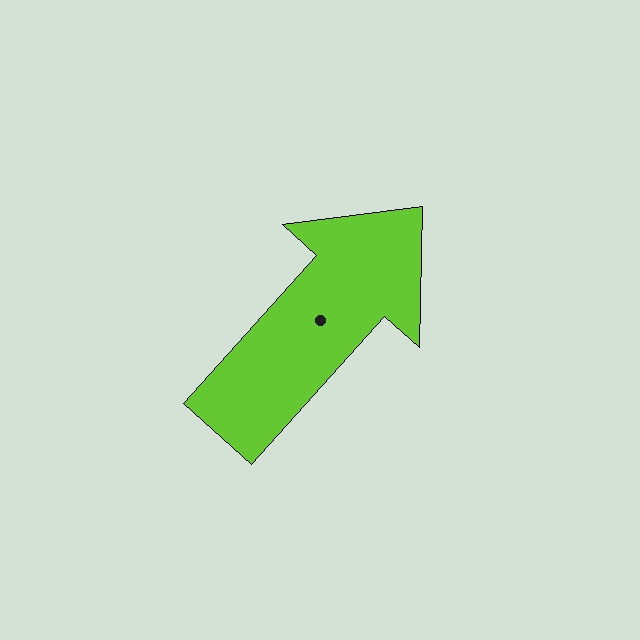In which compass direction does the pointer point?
Northeast.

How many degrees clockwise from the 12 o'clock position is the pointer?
Approximately 42 degrees.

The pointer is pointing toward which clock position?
Roughly 1 o'clock.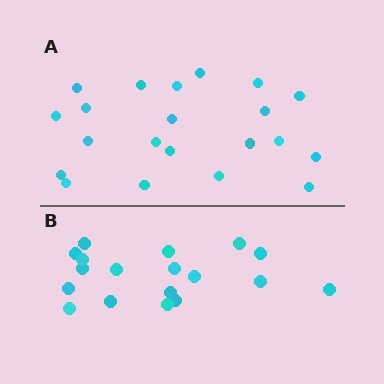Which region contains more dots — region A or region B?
Region A (the top region) has more dots.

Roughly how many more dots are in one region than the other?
Region A has just a few more — roughly 2 or 3 more dots than region B.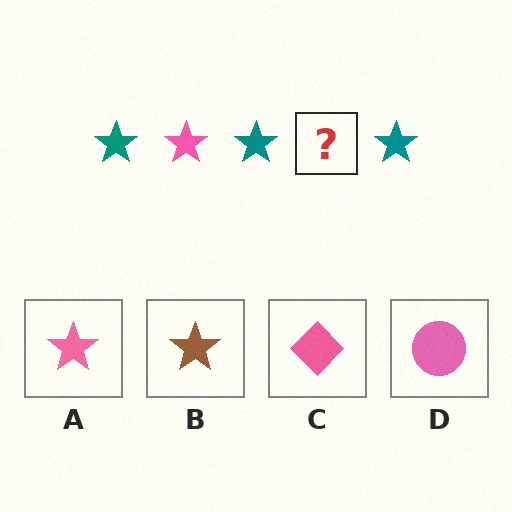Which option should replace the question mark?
Option A.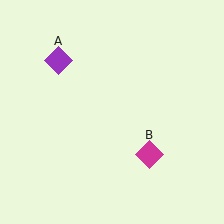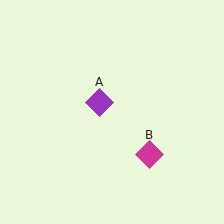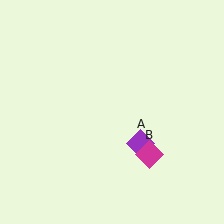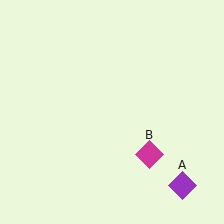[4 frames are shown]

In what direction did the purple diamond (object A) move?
The purple diamond (object A) moved down and to the right.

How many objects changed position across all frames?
1 object changed position: purple diamond (object A).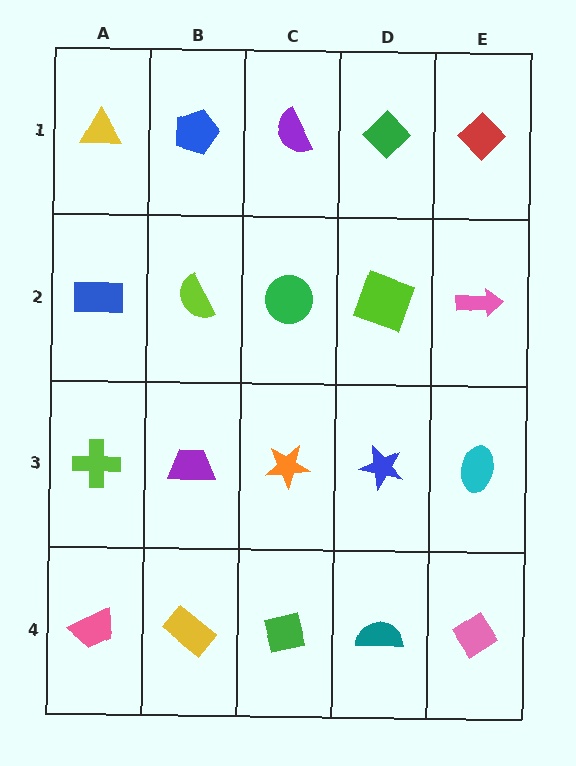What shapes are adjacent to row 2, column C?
A purple semicircle (row 1, column C), an orange star (row 3, column C), a lime semicircle (row 2, column B), a lime square (row 2, column D).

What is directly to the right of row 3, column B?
An orange star.